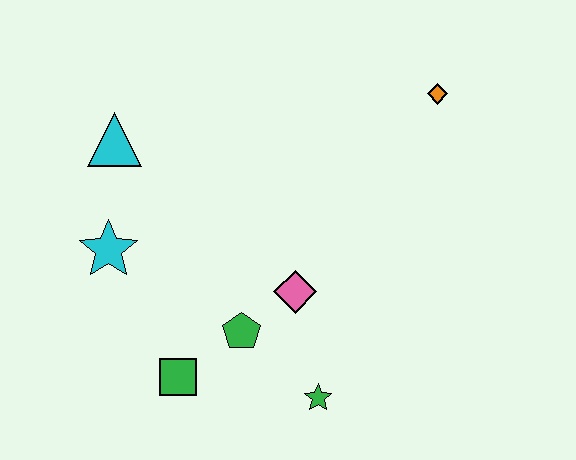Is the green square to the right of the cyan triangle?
Yes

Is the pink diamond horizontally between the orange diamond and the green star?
No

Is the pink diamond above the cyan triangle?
No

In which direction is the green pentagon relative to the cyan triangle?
The green pentagon is below the cyan triangle.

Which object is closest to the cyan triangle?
The cyan star is closest to the cyan triangle.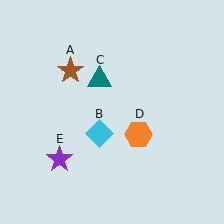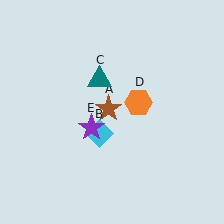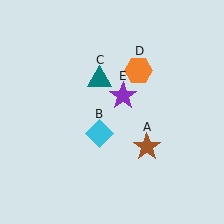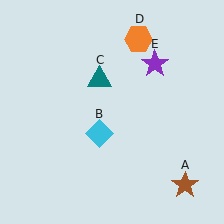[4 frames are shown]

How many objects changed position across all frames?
3 objects changed position: brown star (object A), orange hexagon (object D), purple star (object E).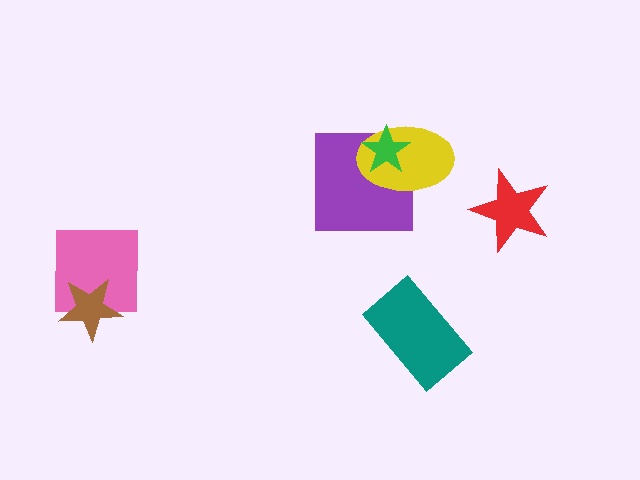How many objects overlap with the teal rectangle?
0 objects overlap with the teal rectangle.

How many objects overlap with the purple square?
2 objects overlap with the purple square.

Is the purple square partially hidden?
Yes, it is partially covered by another shape.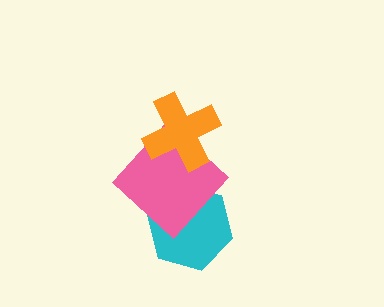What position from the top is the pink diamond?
The pink diamond is 2nd from the top.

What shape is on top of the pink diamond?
The orange cross is on top of the pink diamond.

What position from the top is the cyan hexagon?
The cyan hexagon is 3rd from the top.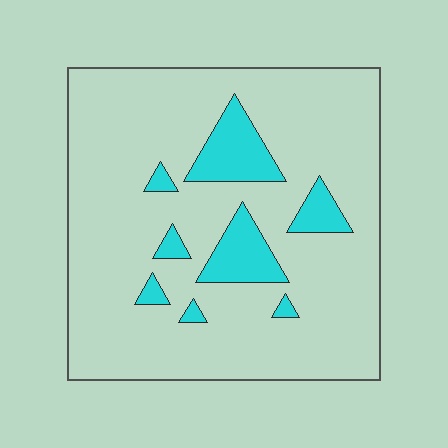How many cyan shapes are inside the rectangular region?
8.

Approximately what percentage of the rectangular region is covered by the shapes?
Approximately 15%.